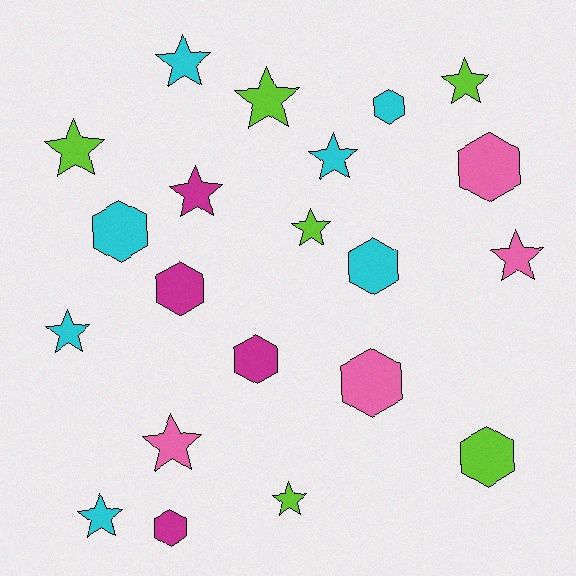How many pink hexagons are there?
There are 2 pink hexagons.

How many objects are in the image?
There are 21 objects.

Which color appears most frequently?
Cyan, with 7 objects.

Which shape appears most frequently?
Star, with 12 objects.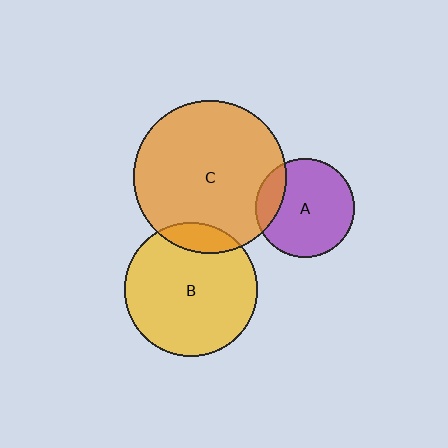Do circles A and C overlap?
Yes.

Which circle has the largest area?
Circle C (orange).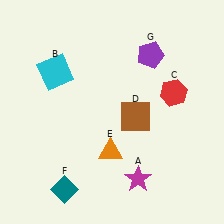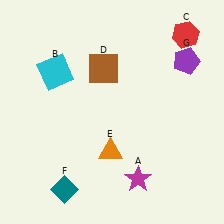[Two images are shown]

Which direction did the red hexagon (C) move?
The red hexagon (C) moved up.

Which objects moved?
The objects that moved are: the red hexagon (C), the brown square (D), the purple pentagon (G).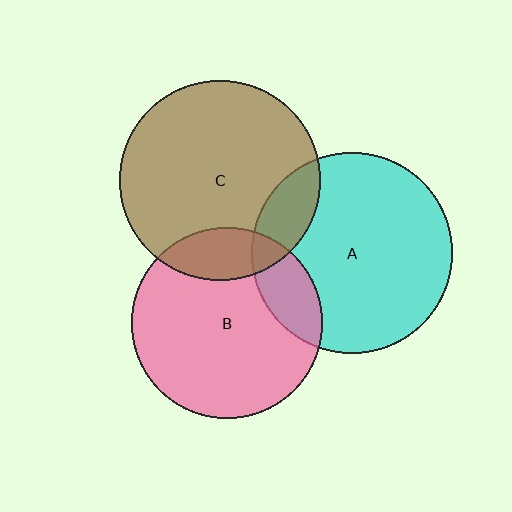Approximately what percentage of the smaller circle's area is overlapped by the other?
Approximately 15%.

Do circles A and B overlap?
Yes.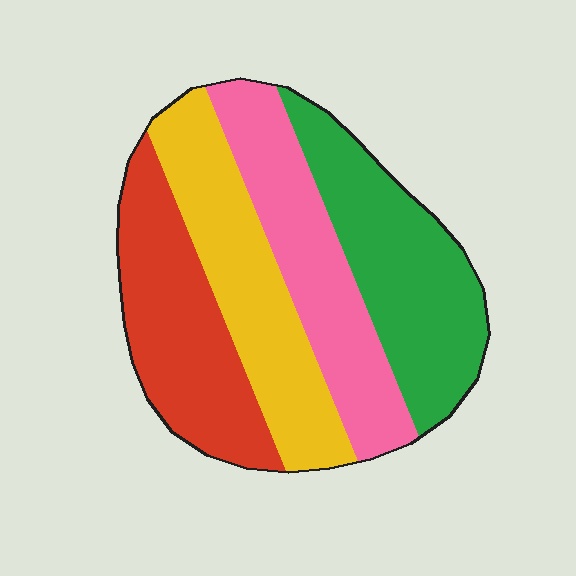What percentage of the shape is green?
Green takes up about one quarter (1/4) of the shape.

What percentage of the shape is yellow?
Yellow takes up about one quarter (1/4) of the shape.